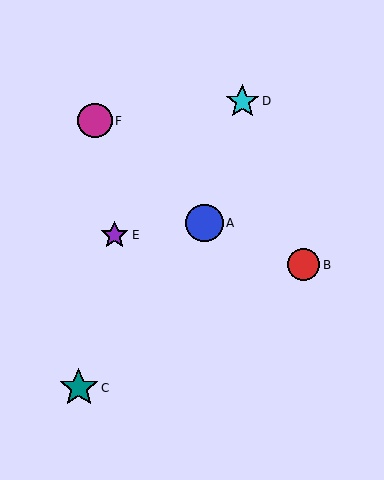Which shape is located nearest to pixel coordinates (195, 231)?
The blue circle (labeled A) at (204, 223) is nearest to that location.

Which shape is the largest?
The teal star (labeled C) is the largest.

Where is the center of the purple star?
The center of the purple star is at (114, 235).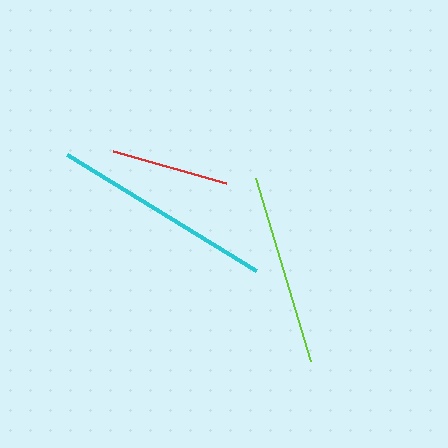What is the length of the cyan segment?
The cyan segment is approximately 222 pixels long.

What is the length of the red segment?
The red segment is approximately 117 pixels long.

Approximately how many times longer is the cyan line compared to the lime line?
The cyan line is approximately 1.2 times the length of the lime line.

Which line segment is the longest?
The cyan line is the longest at approximately 222 pixels.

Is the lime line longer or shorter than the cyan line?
The cyan line is longer than the lime line.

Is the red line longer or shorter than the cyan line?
The cyan line is longer than the red line.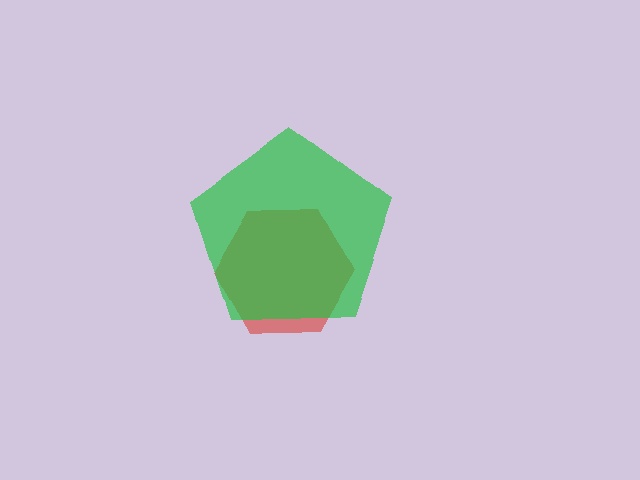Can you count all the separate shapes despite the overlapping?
Yes, there are 2 separate shapes.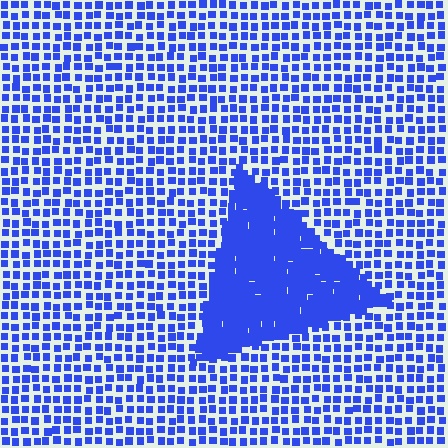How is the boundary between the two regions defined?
The boundary is defined by a change in element density (approximately 2.5x ratio). All elements are the same color, size, and shape.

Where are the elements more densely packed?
The elements are more densely packed inside the triangle boundary.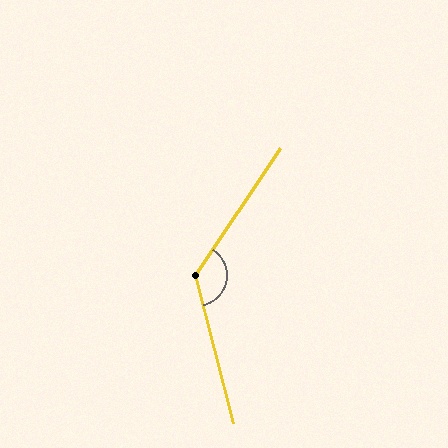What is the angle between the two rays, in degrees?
Approximately 132 degrees.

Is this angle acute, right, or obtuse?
It is obtuse.